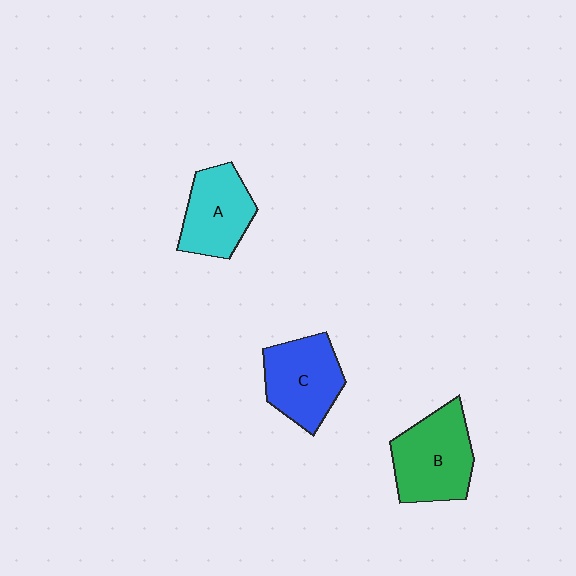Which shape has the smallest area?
Shape A (cyan).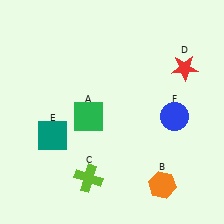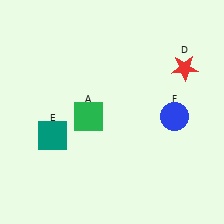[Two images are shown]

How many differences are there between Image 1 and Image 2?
There are 2 differences between the two images.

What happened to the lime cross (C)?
The lime cross (C) was removed in Image 2. It was in the bottom-left area of Image 1.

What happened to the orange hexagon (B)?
The orange hexagon (B) was removed in Image 2. It was in the bottom-right area of Image 1.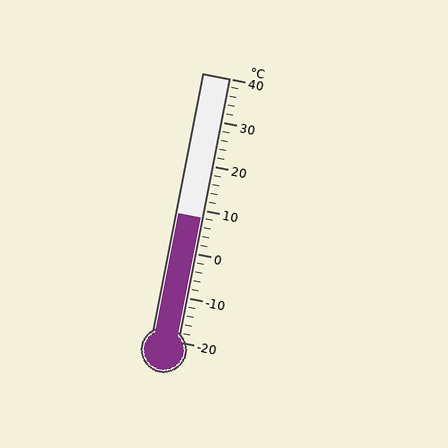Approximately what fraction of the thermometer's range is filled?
The thermometer is filled to approximately 45% of its range.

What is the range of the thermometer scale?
The thermometer scale ranges from -20°C to 40°C.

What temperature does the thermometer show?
The thermometer shows approximately 8°C.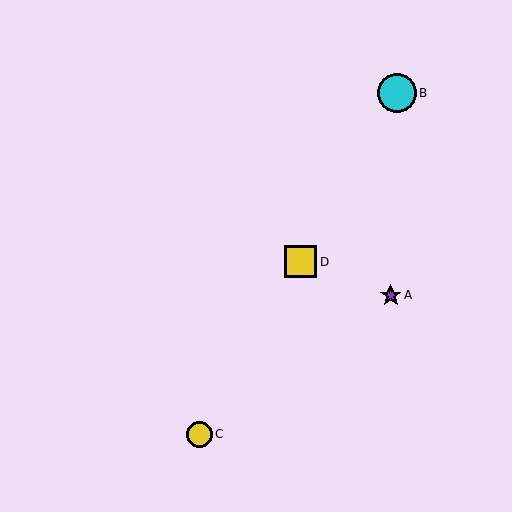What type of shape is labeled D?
Shape D is a yellow square.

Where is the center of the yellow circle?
The center of the yellow circle is at (199, 434).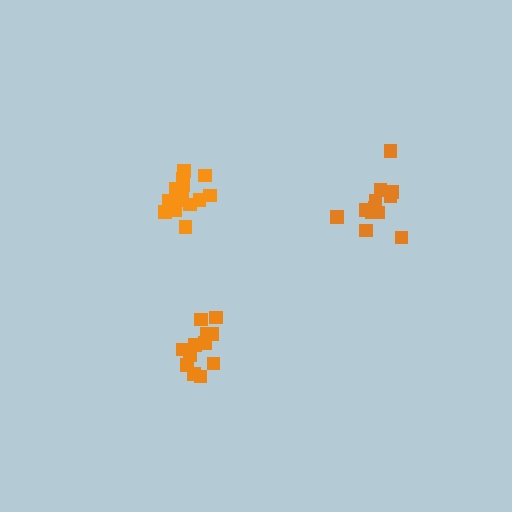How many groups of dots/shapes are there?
There are 3 groups.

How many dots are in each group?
Group 1: 12 dots, Group 2: 16 dots, Group 3: 14 dots (42 total).